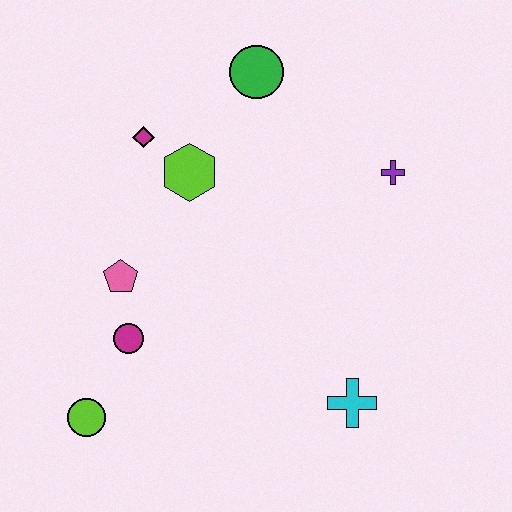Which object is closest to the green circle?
The lime hexagon is closest to the green circle.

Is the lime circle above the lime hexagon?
No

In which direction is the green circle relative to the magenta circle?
The green circle is above the magenta circle.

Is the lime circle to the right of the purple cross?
No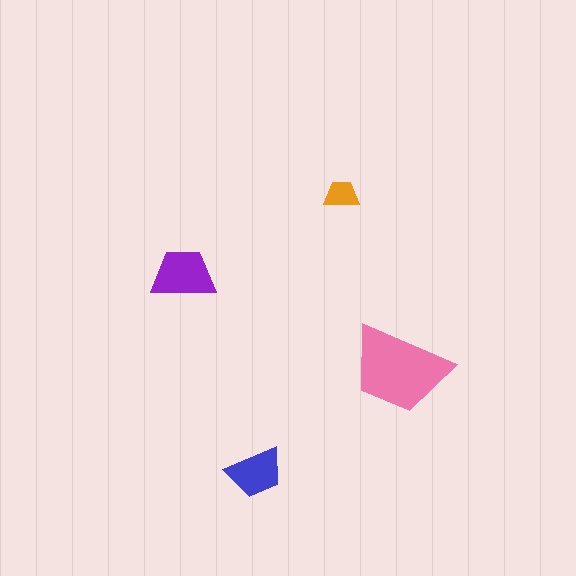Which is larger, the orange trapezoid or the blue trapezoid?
The blue one.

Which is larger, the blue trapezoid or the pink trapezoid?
The pink one.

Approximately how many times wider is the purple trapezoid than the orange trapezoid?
About 2 times wider.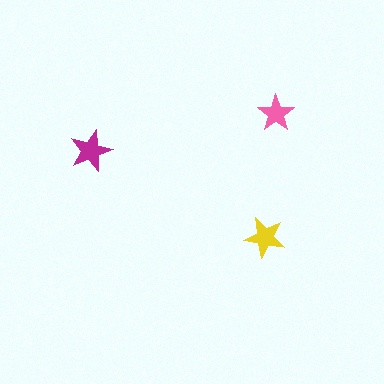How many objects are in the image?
There are 3 objects in the image.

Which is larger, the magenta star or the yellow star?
The magenta one.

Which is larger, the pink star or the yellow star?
The yellow one.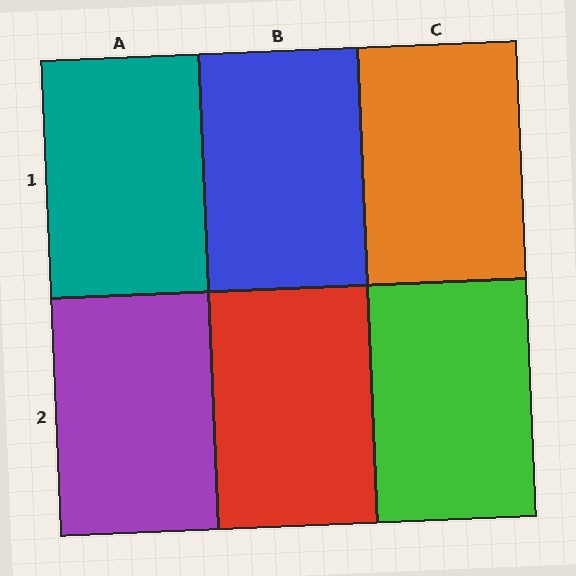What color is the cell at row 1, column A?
Teal.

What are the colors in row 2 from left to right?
Purple, red, green.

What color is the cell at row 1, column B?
Blue.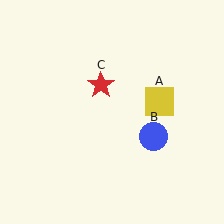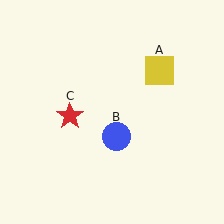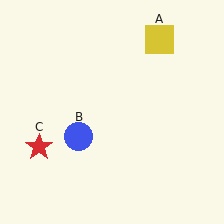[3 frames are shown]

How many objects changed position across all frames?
3 objects changed position: yellow square (object A), blue circle (object B), red star (object C).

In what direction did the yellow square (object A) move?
The yellow square (object A) moved up.